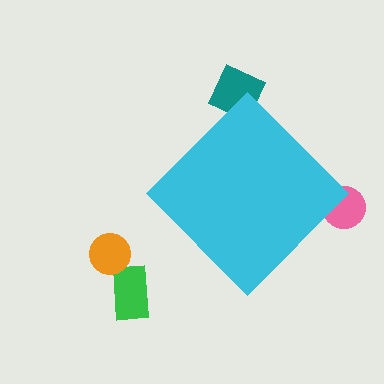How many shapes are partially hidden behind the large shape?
2 shapes are partially hidden.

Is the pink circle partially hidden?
Yes, the pink circle is partially hidden behind the cyan diamond.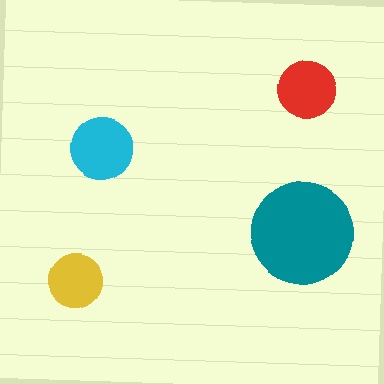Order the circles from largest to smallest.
the teal one, the cyan one, the red one, the yellow one.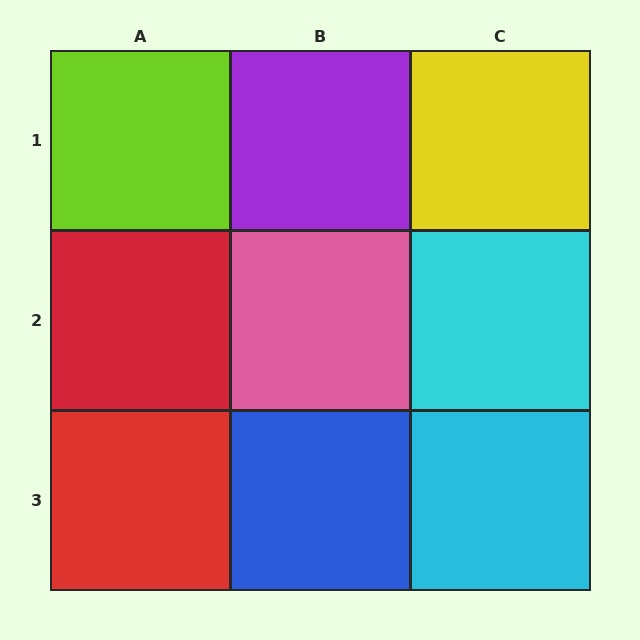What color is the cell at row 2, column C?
Cyan.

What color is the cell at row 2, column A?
Red.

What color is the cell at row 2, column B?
Pink.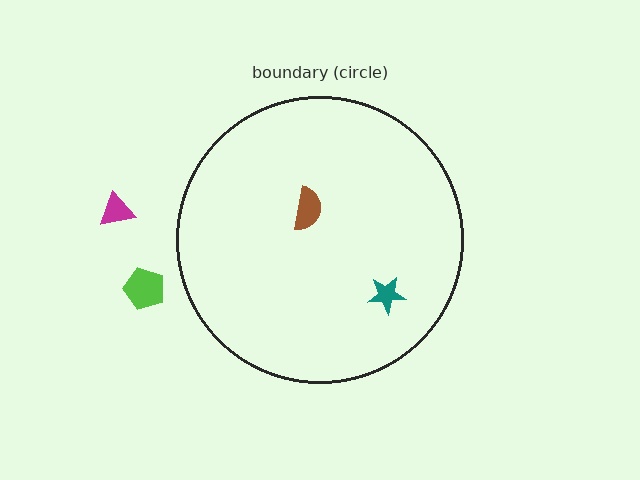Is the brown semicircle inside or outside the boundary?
Inside.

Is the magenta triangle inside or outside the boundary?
Outside.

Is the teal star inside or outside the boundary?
Inside.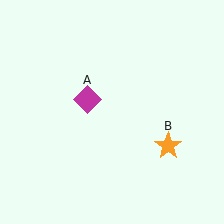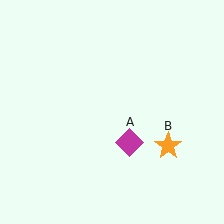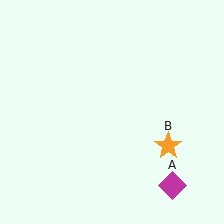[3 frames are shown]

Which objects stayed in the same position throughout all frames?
Orange star (object B) remained stationary.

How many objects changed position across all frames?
1 object changed position: magenta diamond (object A).